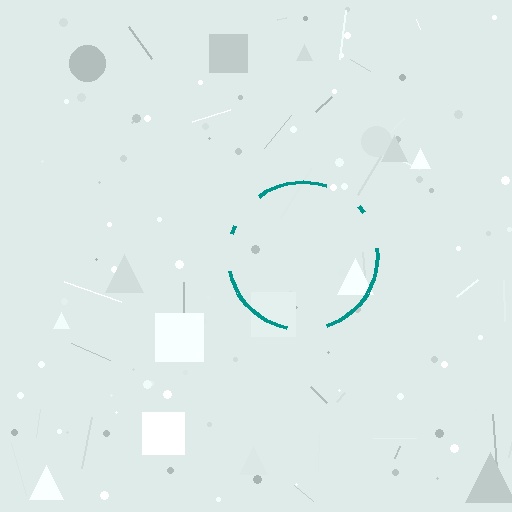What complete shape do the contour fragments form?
The contour fragments form a circle.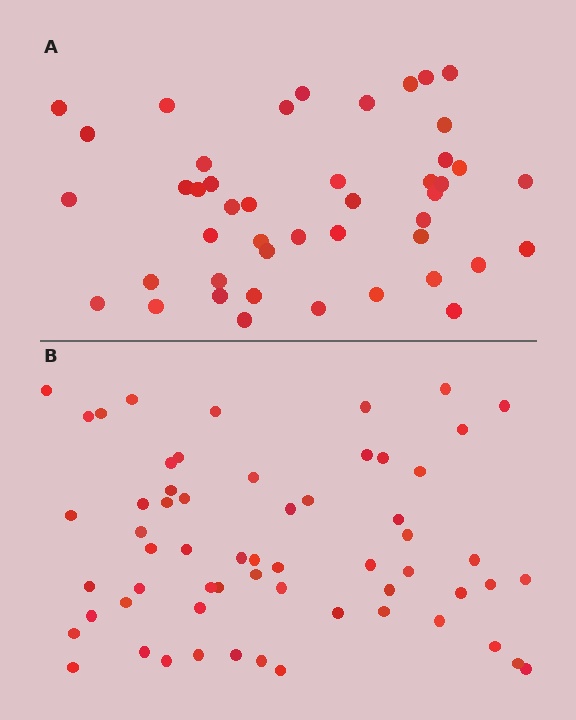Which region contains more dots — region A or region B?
Region B (the bottom region) has more dots.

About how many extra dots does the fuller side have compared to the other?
Region B has approximately 15 more dots than region A.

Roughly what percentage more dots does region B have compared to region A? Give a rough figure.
About 35% more.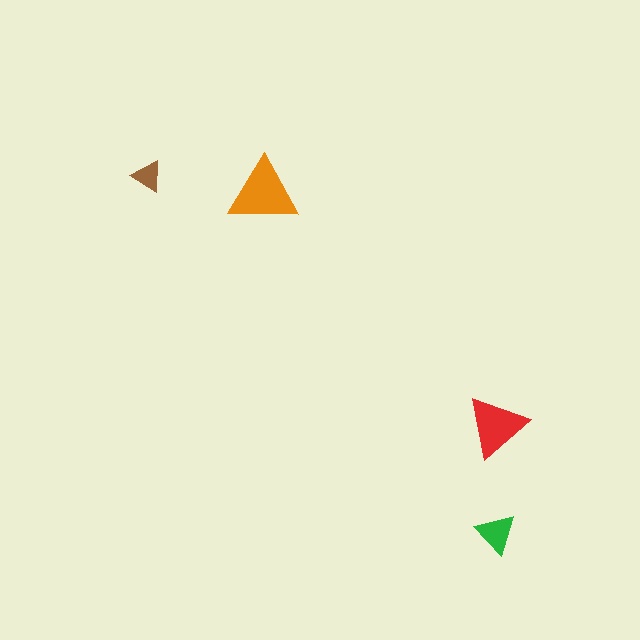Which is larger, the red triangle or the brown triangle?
The red one.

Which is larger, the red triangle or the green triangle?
The red one.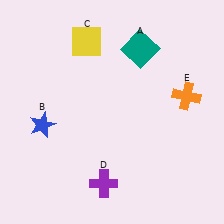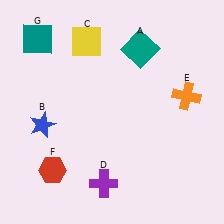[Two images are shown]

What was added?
A red hexagon (F), a teal square (G) were added in Image 2.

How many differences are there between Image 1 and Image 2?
There are 2 differences between the two images.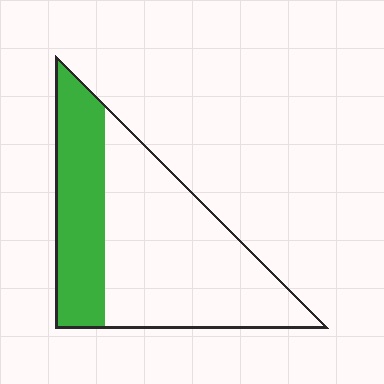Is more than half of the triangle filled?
No.